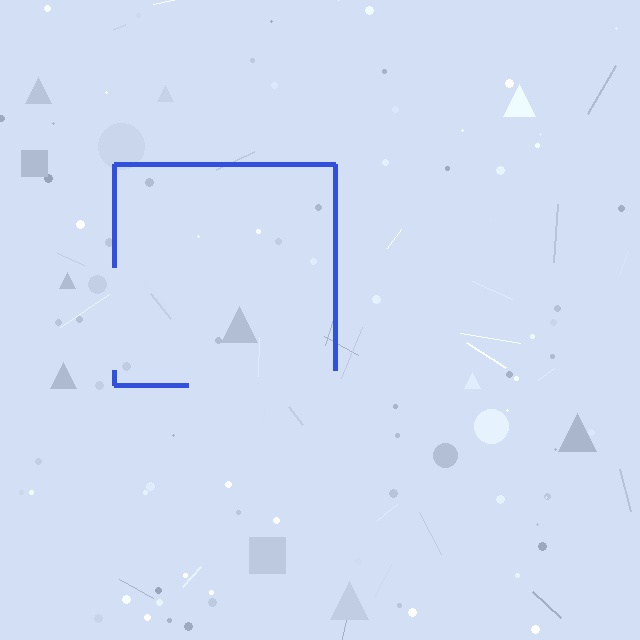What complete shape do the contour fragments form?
The contour fragments form a square.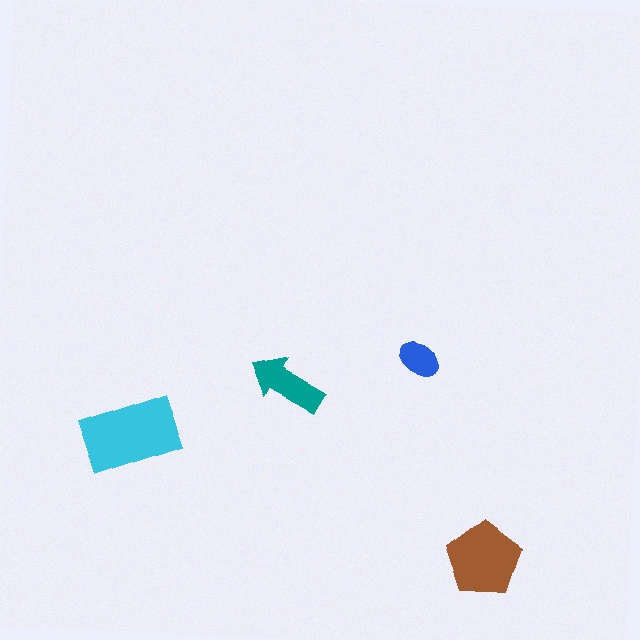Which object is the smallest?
The blue ellipse.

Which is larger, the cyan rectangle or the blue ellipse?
The cyan rectangle.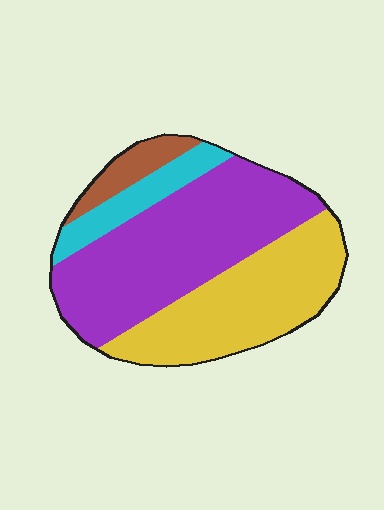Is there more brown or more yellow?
Yellow.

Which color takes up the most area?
Purple, at roughly 45%.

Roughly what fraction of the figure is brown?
Brown covers 7% of the figure.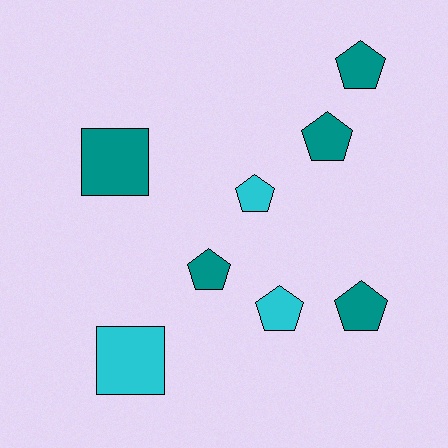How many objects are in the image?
There are 8 objects.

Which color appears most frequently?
Teal, with 5 objects.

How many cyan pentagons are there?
There are 2 cyan pentagons.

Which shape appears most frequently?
Pentagon, with 6 objects.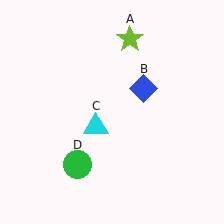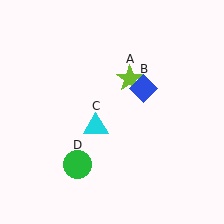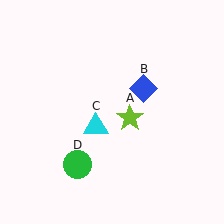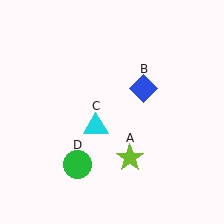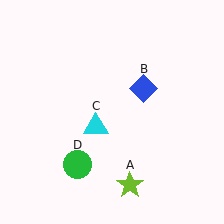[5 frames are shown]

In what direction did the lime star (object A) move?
The lime star (object A) moved down.